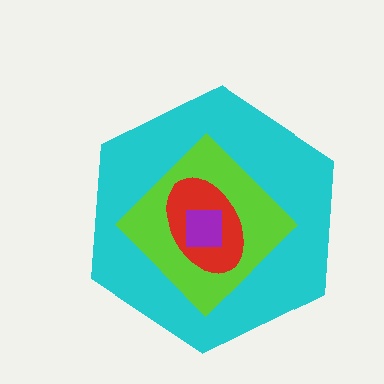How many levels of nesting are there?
4.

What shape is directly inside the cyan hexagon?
The lime diamond.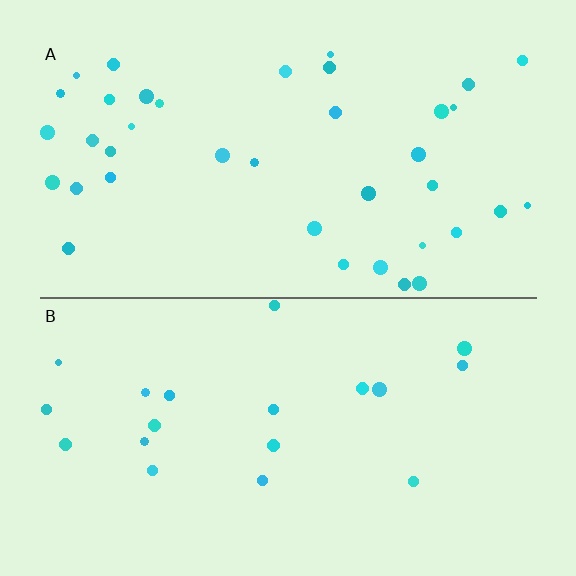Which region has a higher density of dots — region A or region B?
A (the top).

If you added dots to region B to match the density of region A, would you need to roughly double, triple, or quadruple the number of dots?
Approximately double.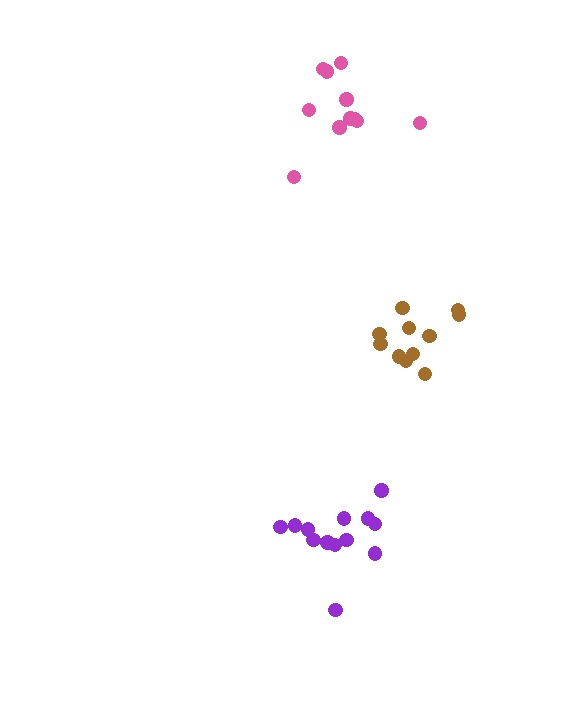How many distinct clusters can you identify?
There are 3 distinct clusters.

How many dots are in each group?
Group 1: 11 dots, Group 2: 11 dots, Group 3: 13 dots (35 total).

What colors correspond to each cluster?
The clusters are colored: brown, pink, purple.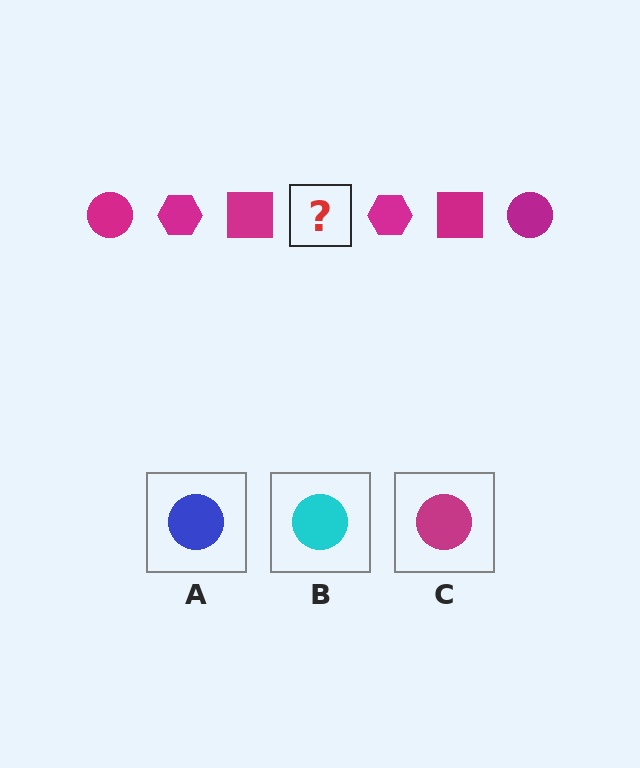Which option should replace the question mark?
Option C.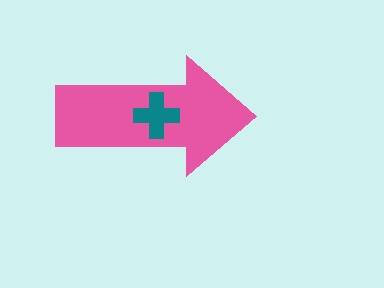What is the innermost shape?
The teal cross.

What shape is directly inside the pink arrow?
The teal cross.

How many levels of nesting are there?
2.